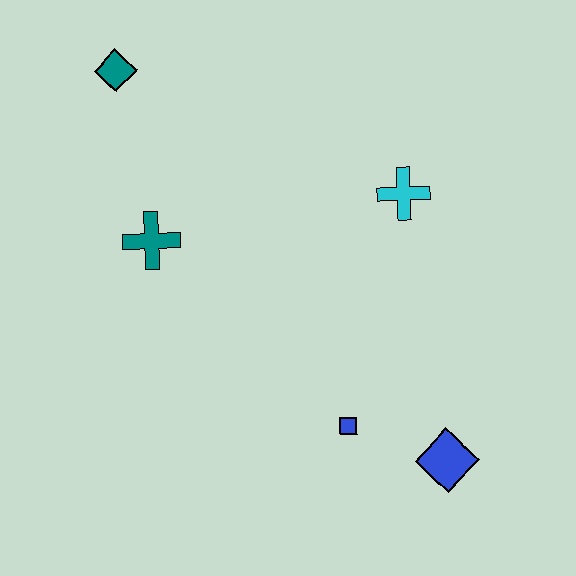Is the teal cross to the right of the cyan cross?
No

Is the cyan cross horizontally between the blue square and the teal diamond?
No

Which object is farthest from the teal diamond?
The blue diamond is farthest from the teal diamond.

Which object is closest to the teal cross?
The teal diamond is closest to the teal cross.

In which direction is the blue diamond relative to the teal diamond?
The blue diamond is below the teal diamond.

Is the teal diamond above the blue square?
Yes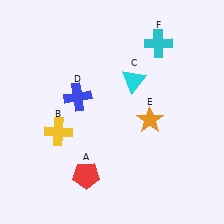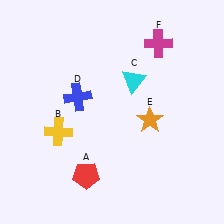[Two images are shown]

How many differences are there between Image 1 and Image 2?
There is 1 difference between the two images.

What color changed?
The cross (F) changed from cyan in Image 1 to magenta in Image 2.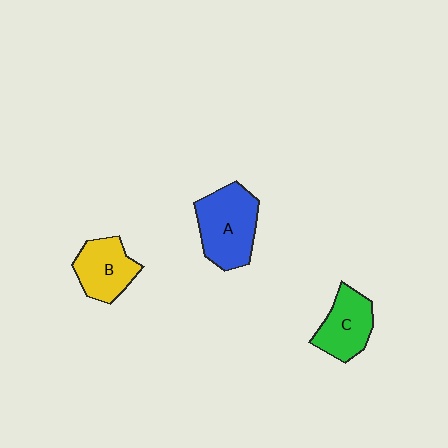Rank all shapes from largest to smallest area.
From largest to smallest: A (blue), C (green), B (yellow).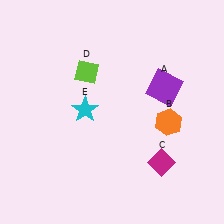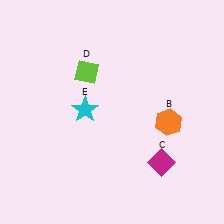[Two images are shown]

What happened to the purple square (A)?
The purple square (A) was removed in Image 2. It was in the top-right area of Image 1.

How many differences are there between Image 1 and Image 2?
There is 1 difference between the two images.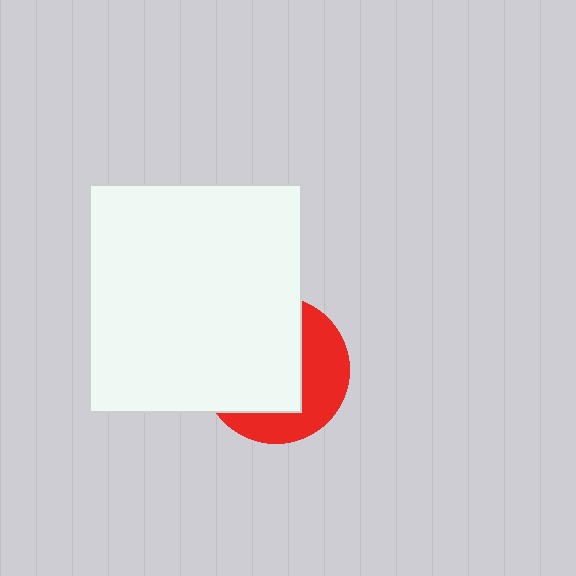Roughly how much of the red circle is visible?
A small part of it is visible (roughly 40%).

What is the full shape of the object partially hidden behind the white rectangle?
The partially hidden object is a red circle.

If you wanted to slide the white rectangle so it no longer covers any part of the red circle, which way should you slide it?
Slide it left — that is the most direct way to separate the two shapes.